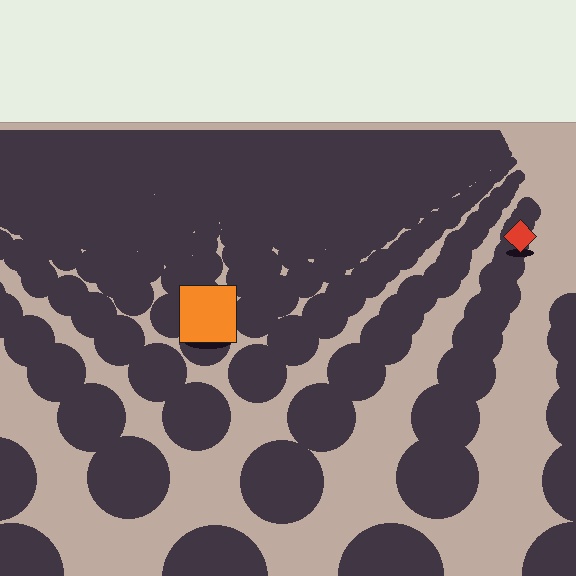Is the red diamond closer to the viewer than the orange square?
No. The orange square is closer — you can tell from the texture gradient: the ground texture is coarser near it.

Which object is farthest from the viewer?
The red diamond is farthest from the viewer. It appears smaller and the ground texture around it is denser.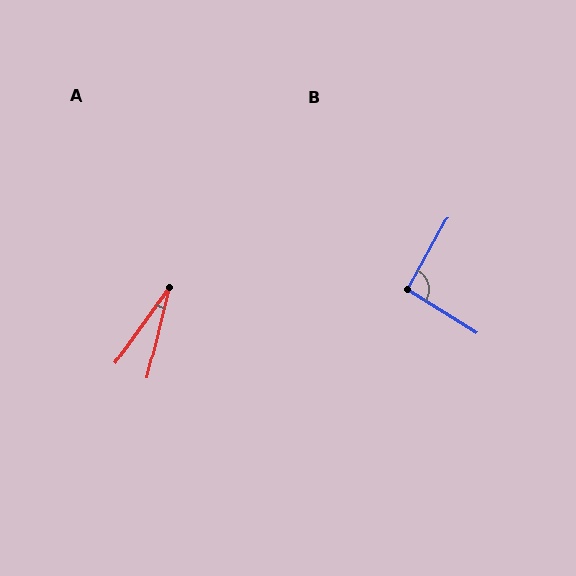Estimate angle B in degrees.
Approximately 93 degrees.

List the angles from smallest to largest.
A (22°), B (93°).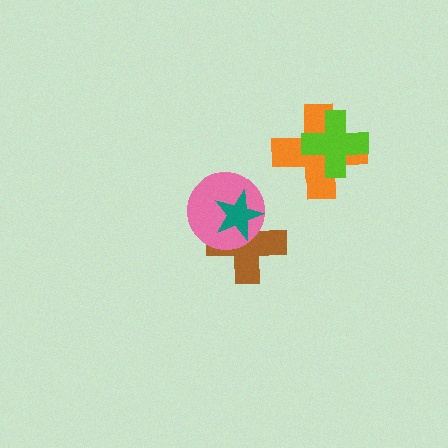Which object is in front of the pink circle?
The teal star is in front of the pink circle.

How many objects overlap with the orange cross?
1 object overlaps with the orange cross.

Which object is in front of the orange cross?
The lime cross is in front of the orange cross.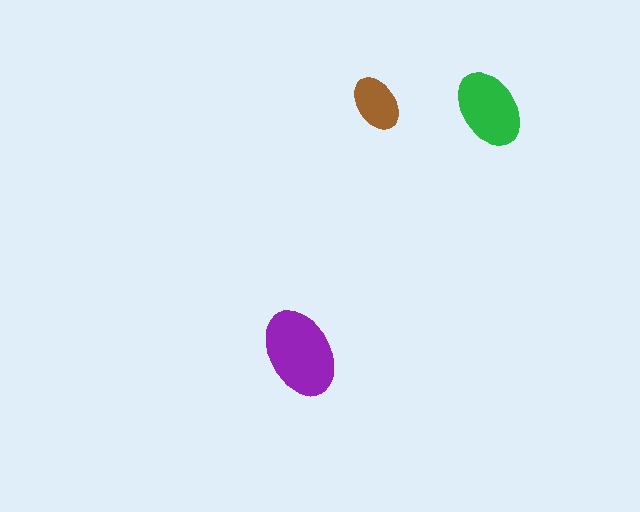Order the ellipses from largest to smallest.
the purple one, the green one, the brown one.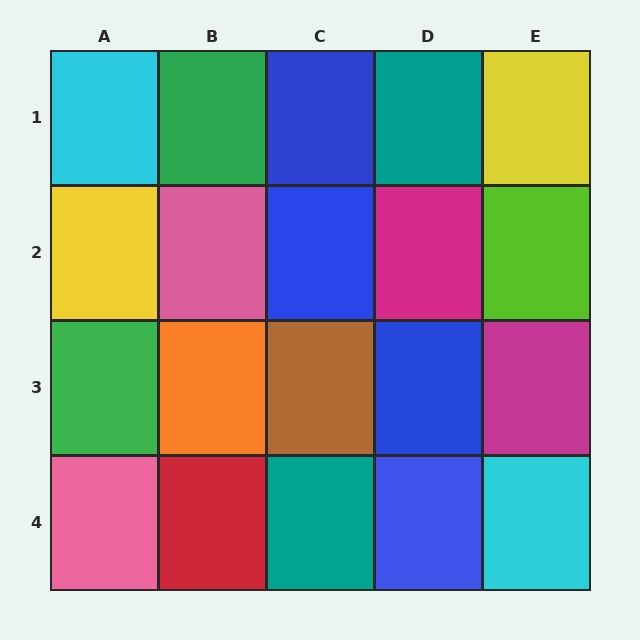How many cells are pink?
2 cells are pink.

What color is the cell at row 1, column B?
Green.